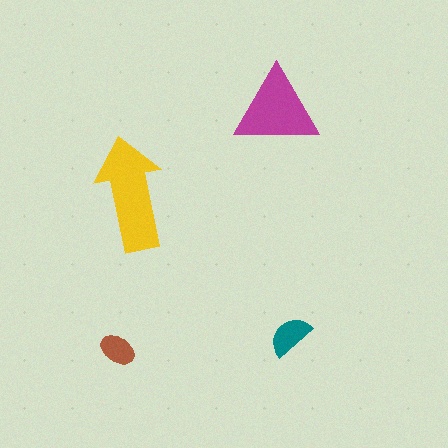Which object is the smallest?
The brown ellipse.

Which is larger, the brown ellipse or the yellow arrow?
The yellow arrow.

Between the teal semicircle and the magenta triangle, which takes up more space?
The magenta triangle.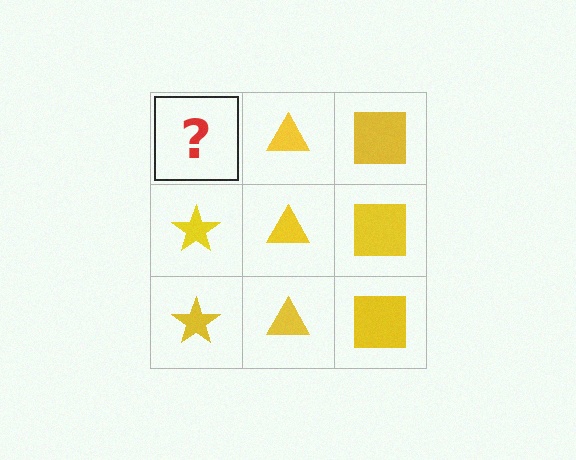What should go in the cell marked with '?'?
The missing cell should contain a yellow star.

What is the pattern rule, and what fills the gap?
The rule is that each column has a consistent shape. The gap should be filled with a yellow star.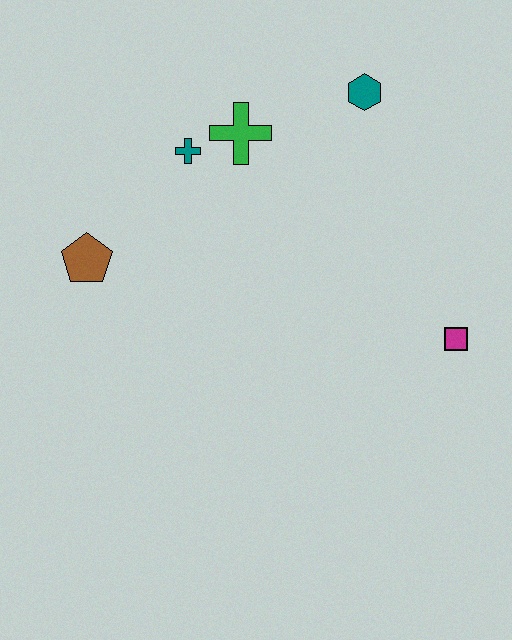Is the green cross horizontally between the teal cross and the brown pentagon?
No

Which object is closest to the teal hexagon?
The green cross is closest to the teal hexagon.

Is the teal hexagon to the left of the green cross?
No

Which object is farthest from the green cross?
The magenta square is farthest from the green cross.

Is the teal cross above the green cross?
No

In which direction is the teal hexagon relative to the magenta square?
The teal hexagon is above the magenta square.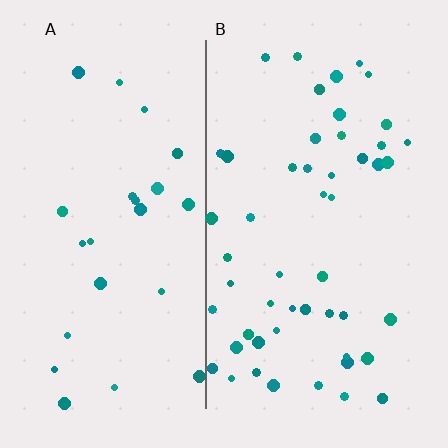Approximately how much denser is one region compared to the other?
Approximately 2.1× — region B over region A.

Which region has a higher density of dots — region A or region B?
B (the right).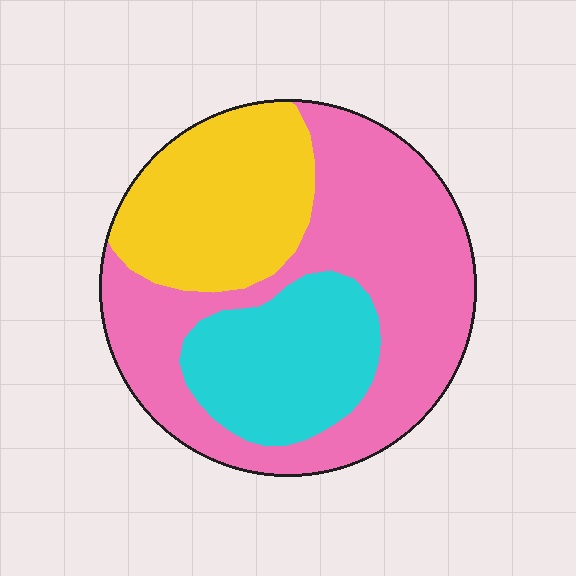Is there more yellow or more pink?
Pink.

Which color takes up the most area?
Pink, at roughly 50%.